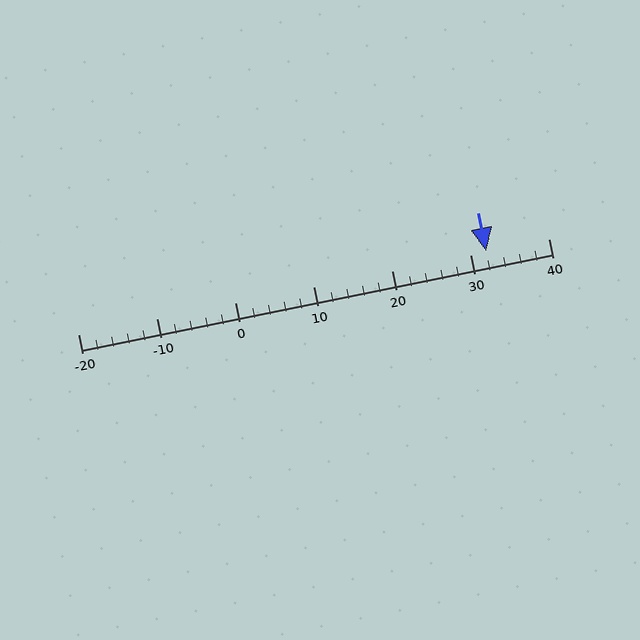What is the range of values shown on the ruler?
The ruler shows values from -20 to 40.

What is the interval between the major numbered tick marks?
The major tick marks are spaced 10 units apart.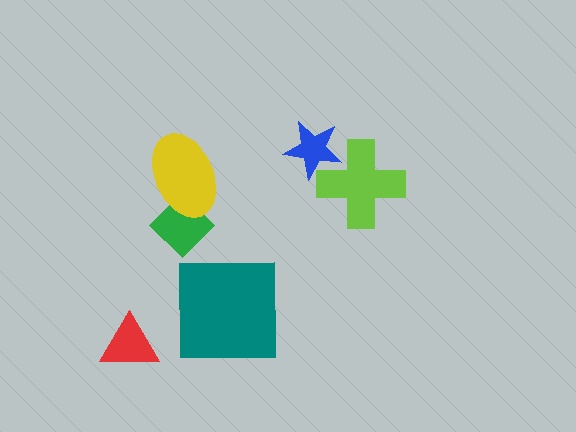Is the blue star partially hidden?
Yes, it is partially covered by another shape.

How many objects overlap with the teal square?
0 objects overlap with the teal square.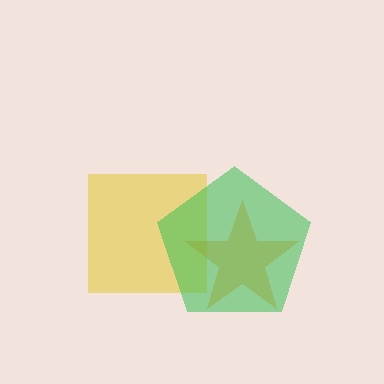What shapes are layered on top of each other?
The layered shapes are: a yellow square, an orange star, a green pentagon.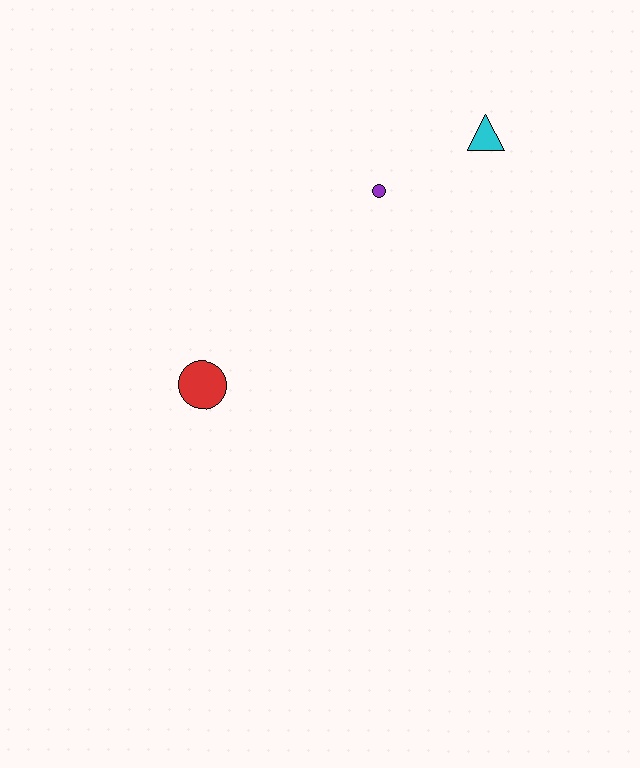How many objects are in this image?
There are 3 objects.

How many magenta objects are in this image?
There are no magenta objects.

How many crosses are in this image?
There are no crosses.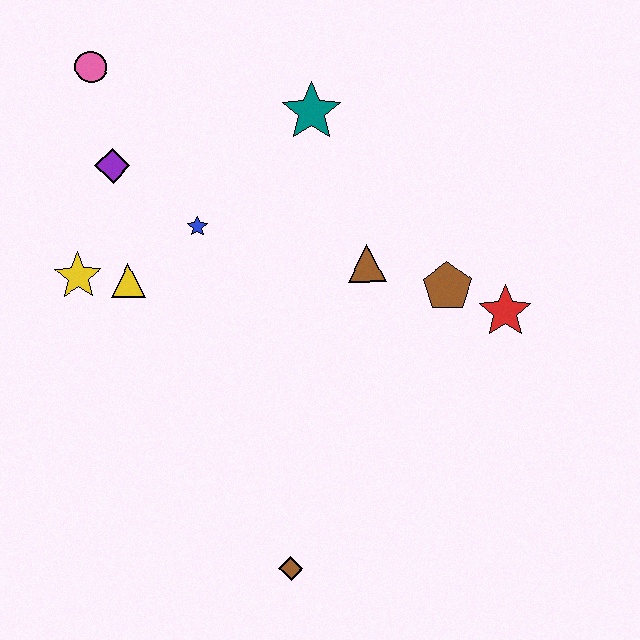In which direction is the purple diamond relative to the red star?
The purple diamond is to the left of the red star.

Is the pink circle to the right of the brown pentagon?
No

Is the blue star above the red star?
Yes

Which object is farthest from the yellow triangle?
The red star is farthest from the yellow triangle.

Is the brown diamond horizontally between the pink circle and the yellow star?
No